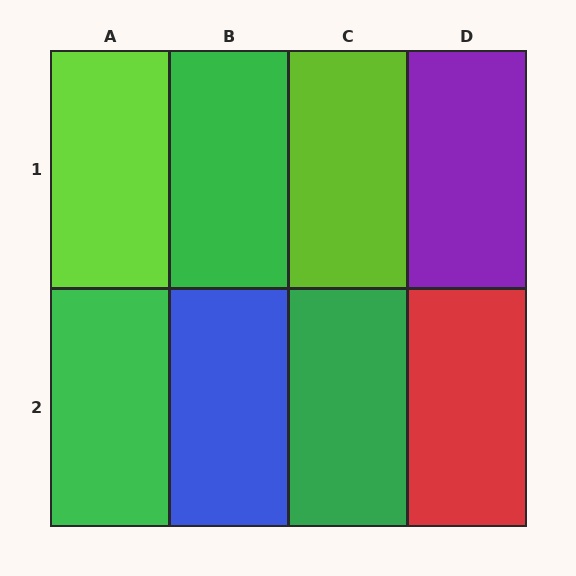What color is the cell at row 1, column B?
Green.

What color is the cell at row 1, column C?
Lime.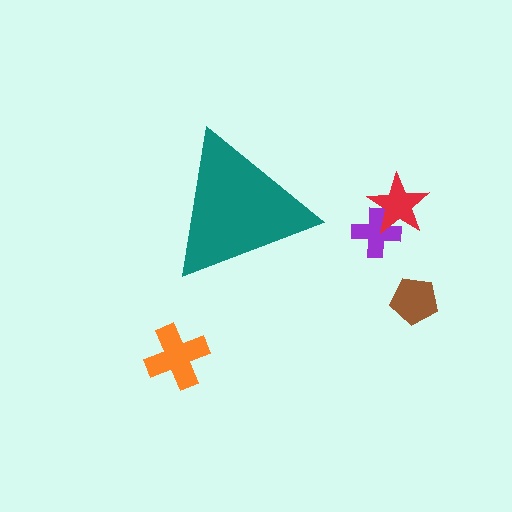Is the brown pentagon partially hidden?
No, the brown pentagon is fully visible.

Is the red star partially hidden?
No, the red star is fully visible.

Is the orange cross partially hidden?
No, the orange cross is fully visible.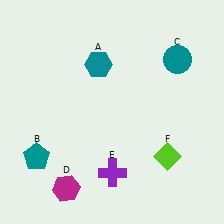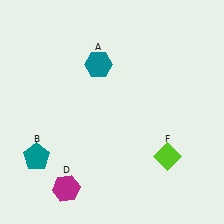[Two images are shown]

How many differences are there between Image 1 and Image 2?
There are 2 differences between the two images.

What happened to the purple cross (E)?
The purple cross (E) was removed in Image 2. It was in the bottom-right area of Image 1.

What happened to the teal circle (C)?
The teal circle (C) was removed in Image 2. It was in the top-right area of Image 1.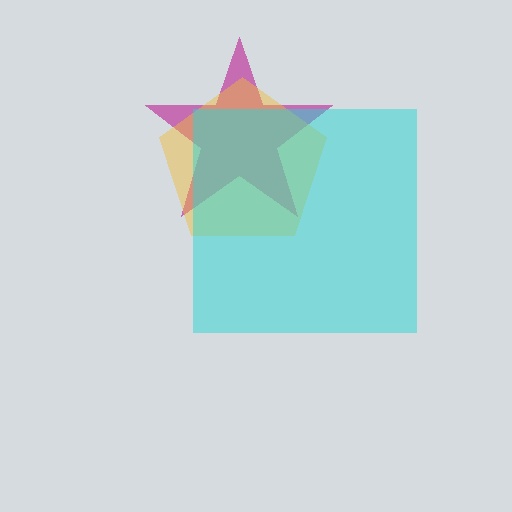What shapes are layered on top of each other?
The layered shapes are: a magenta star, a yellow pentagon, a cyan square.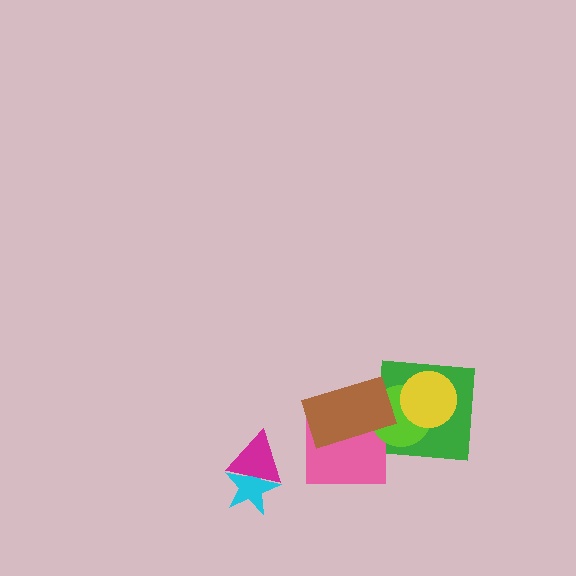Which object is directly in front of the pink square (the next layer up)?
The lime circle is directly in front of the pink square.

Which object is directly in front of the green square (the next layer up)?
The lime circle is directly in front of the green square.